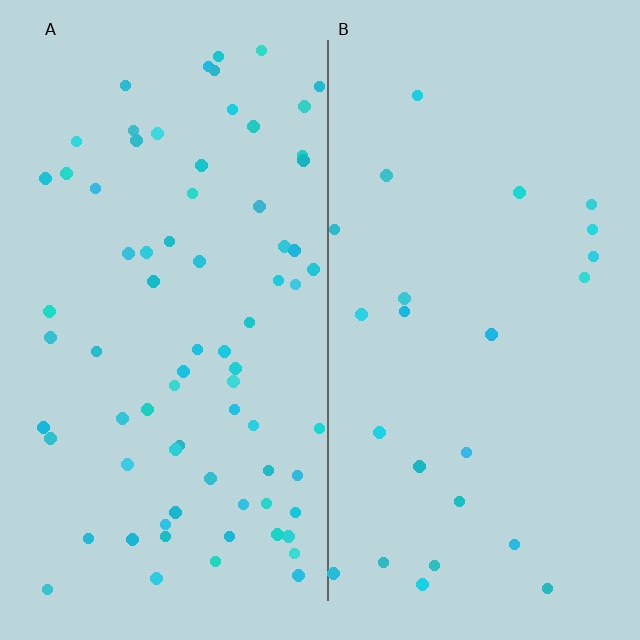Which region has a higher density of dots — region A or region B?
A (the left).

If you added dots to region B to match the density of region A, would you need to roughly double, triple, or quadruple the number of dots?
Approximately triple.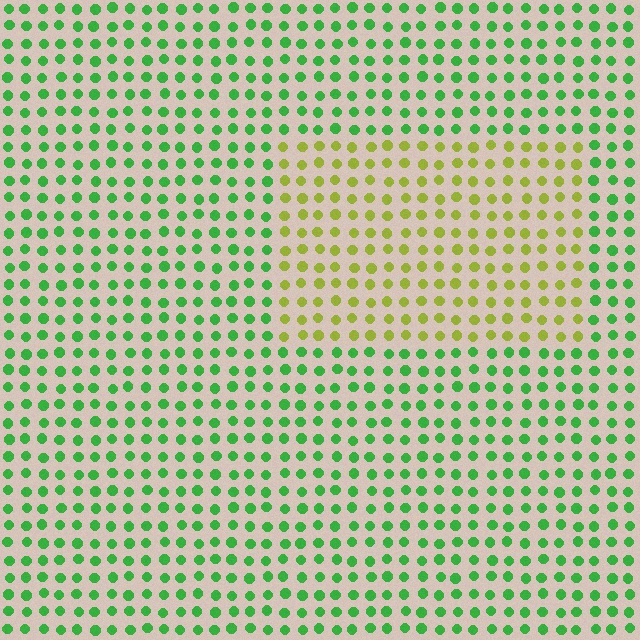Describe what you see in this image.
The image is filled with small green elements in a uniform arrangement. A rectangle-shaped region is visible where the elements are tinted to a slightly different hue, forming a subtle color boundary.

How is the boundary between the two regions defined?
The boundary is defined purely by a slight shift in hue (about 51 degrees). Spacing, size, and orientation are identical on both sides.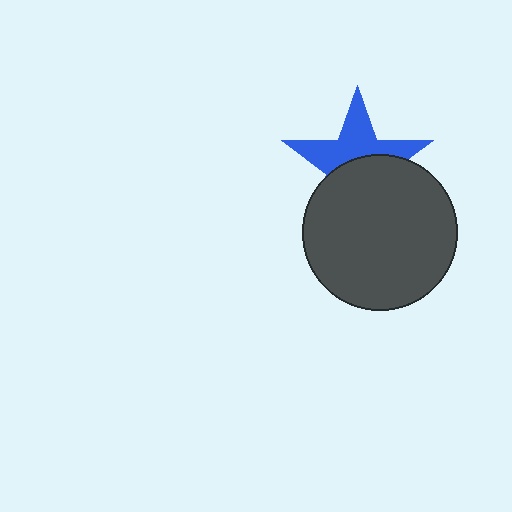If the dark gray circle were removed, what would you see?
You would see the complete blue star.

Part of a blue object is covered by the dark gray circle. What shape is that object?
It is a star.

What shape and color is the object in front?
The object in front is a dark gray circle.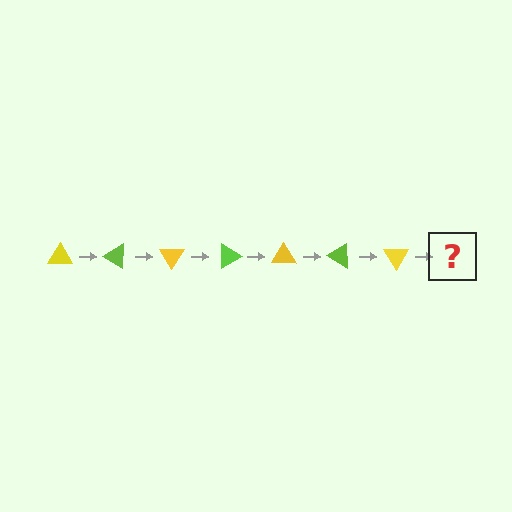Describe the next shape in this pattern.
It should be a lime triangle, rotated 210 degrees from the start.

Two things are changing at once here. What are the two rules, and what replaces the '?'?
The two rules are that it rotates 30 degrees each step and the color cycles through yellow and lime. The '?' should be a lime triangle, rotated 210 degrees from the start.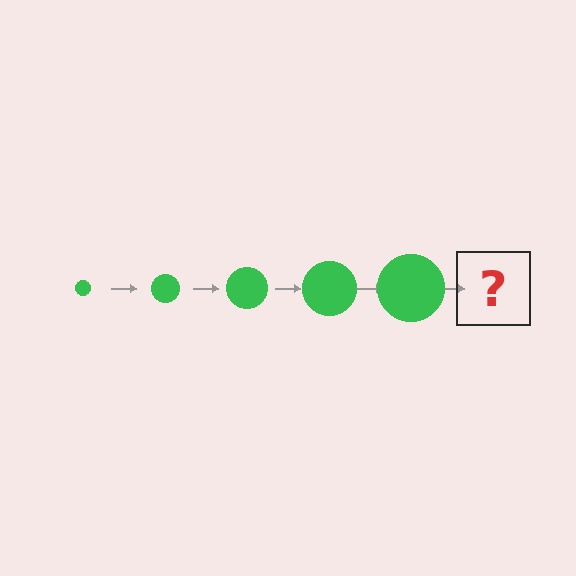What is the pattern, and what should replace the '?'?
The pattern is that the circle gets progressively larger each step. The '?' should be a green circle, larger than the previous one.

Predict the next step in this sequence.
The next step is a green circle, larger than the previous one.